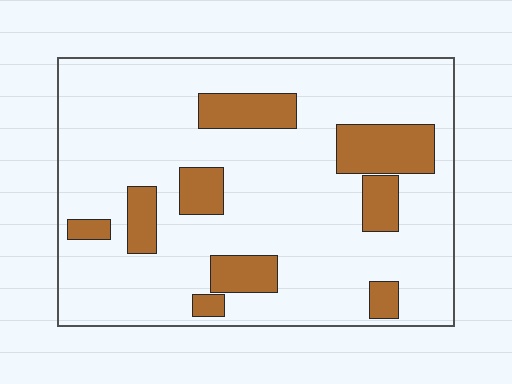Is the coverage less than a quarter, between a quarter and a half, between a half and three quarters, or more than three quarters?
Less than a quarter.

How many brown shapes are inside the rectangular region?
9.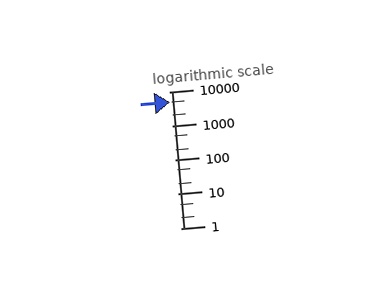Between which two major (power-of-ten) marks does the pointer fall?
The pointer is between 1000 and 10000.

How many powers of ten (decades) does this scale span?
The scale spans 4 decades, from 1 to 10000.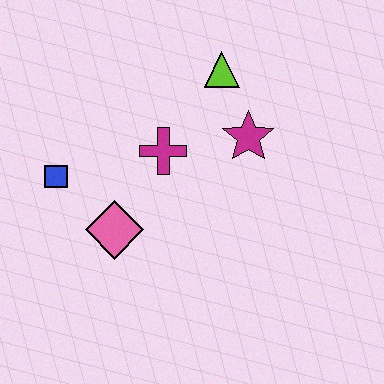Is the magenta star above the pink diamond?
Yes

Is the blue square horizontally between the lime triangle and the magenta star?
No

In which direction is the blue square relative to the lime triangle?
The blue square is to the left of the lime triangle.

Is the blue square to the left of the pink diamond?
Yes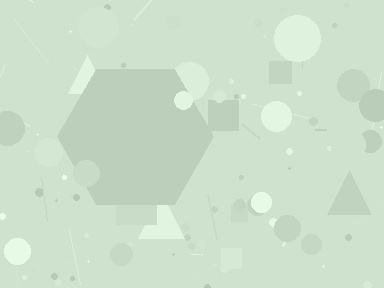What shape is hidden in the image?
A hexagon is hidden in the image.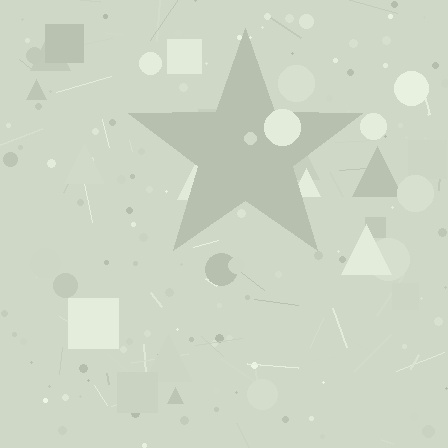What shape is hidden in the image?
A star is hidden in the image.